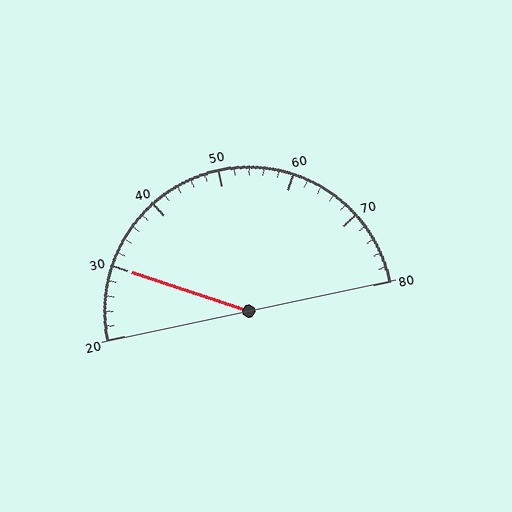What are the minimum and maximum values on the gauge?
The gauge ranges from 20 to 80.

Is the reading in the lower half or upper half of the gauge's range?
The reading is in the lower half of the range (20 to 80).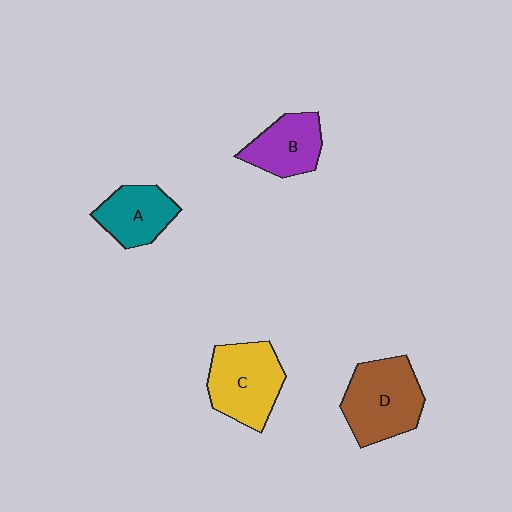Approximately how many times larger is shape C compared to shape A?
Approximately 1.4 times.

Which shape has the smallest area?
Shape A (teal).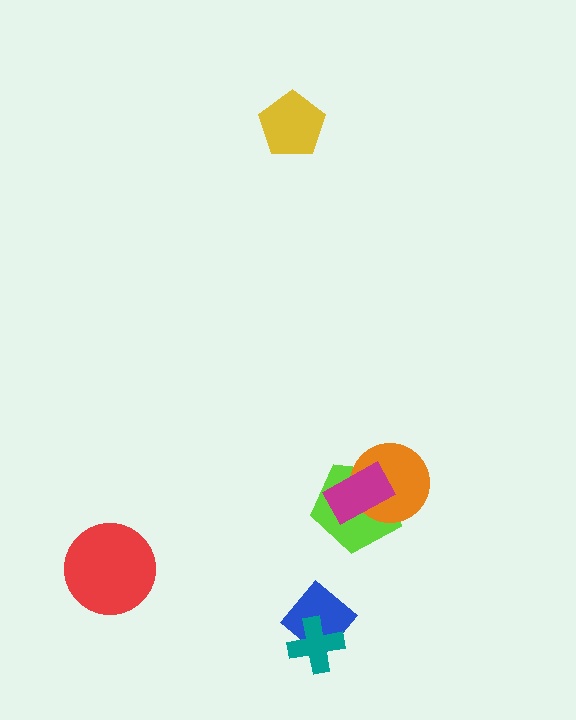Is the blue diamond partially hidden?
Yes, it is partially covered by another shape.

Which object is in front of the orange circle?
The magenta rectangle is in front of the orange circle.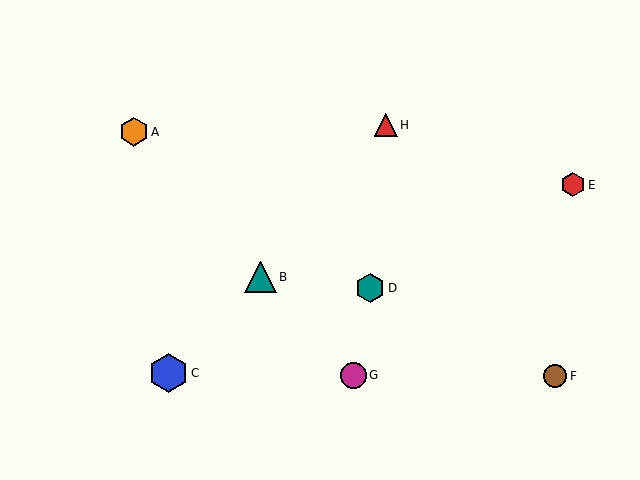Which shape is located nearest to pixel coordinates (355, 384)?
The magenta circle (labeled G) at (353, 375) is nearest to that location.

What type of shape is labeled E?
Shape E is a red hexagon.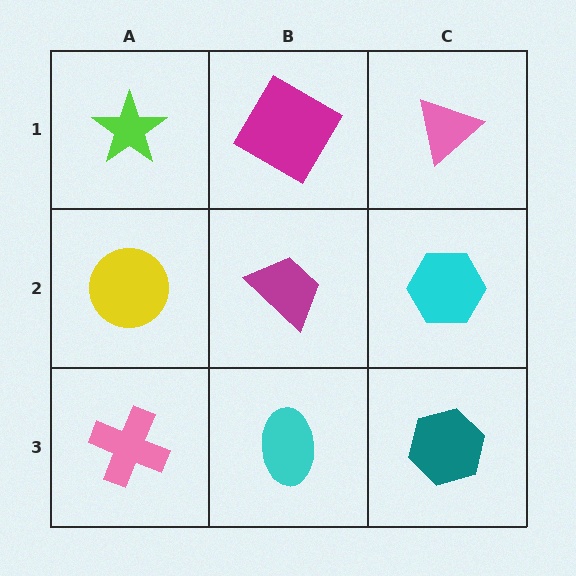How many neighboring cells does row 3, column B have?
3.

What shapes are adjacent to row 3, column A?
A yellow circle (row 2, column A), a cyan ellipse (row 3, column B).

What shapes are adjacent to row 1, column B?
A magenta trapezoid (row 2, column B), a lime star (row 1, column A), a pink triangle (row 1, column C).